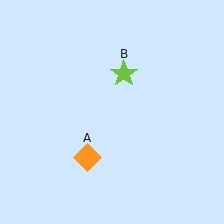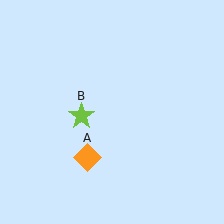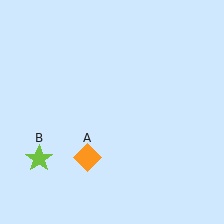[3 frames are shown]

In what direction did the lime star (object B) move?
The lime star (object B) moved down and to the left.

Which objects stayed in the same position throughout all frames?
Orange diamond (object A) remained stationary.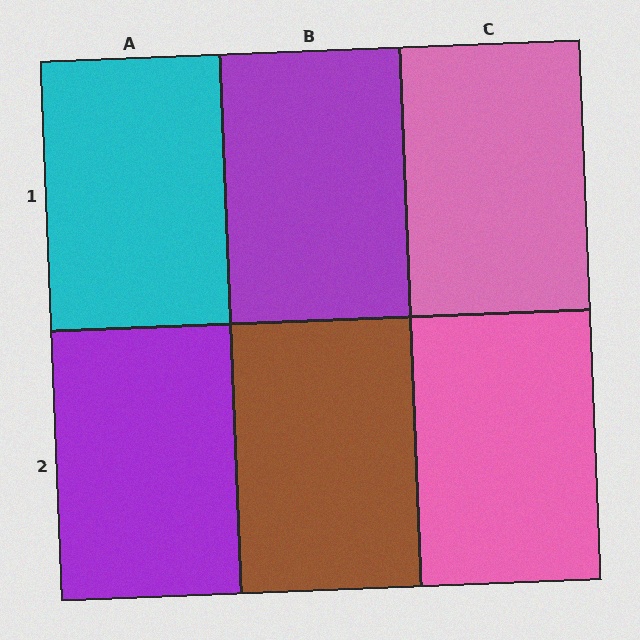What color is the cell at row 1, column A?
Cyan.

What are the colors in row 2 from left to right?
Purple, brown, pink.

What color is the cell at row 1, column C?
Pink.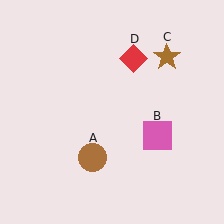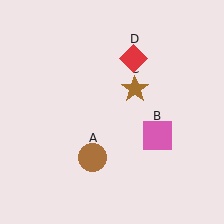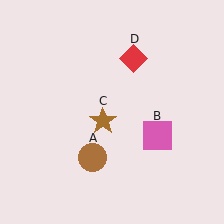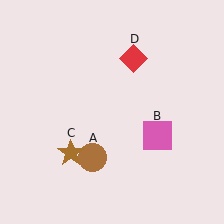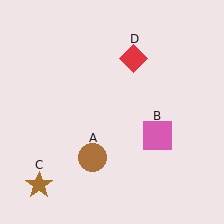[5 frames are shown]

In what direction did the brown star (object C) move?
The brown star (object C) moved down and to the left.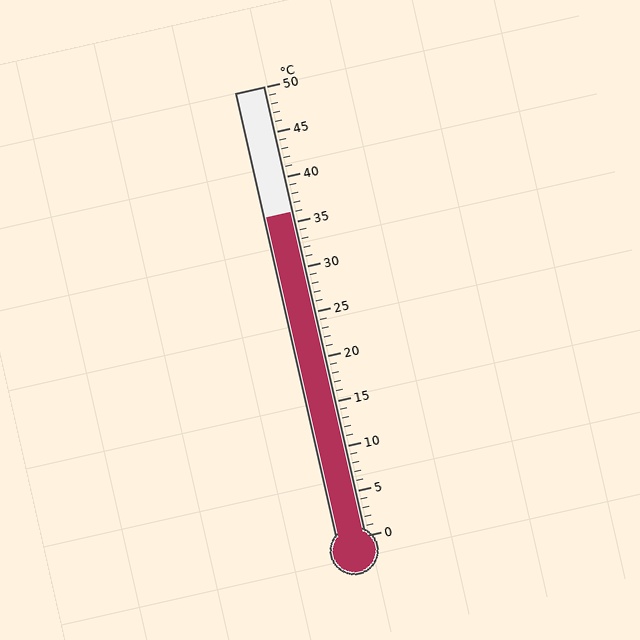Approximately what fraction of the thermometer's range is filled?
The thermometer is filled to approximately 70% of its range.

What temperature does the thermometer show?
The thermometer shows approximately 36°C.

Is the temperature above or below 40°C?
The temperature is below 40°C.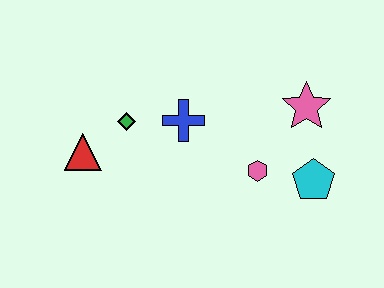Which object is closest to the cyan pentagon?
The pink hexagon is closest to the cyan pentagon.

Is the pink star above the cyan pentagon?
Yes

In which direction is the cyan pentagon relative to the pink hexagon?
The cyan pentagon is to the right of the pink hexagon.